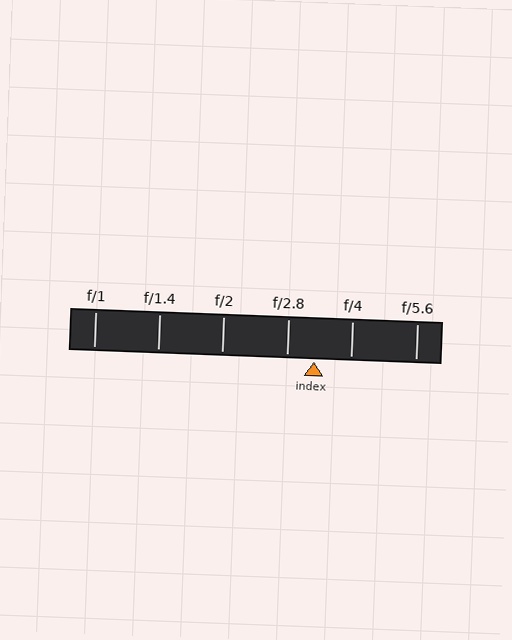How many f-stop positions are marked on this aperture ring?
There are 6 f-stop positions marked.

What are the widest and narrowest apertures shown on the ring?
The widest aperture shown is f/1 and the narrowest is f/5.6.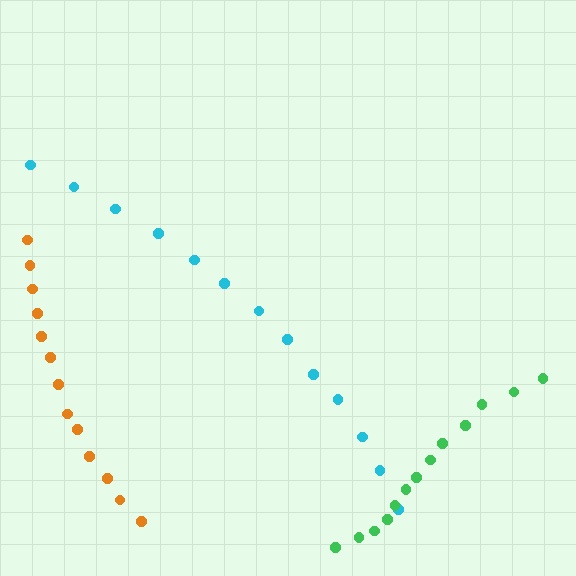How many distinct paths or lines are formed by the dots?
There are 3 distinct paths.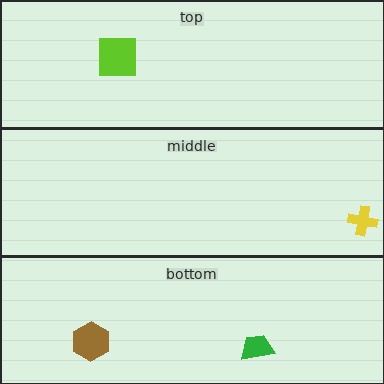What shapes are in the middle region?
The yellow cross.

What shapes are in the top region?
The lime square.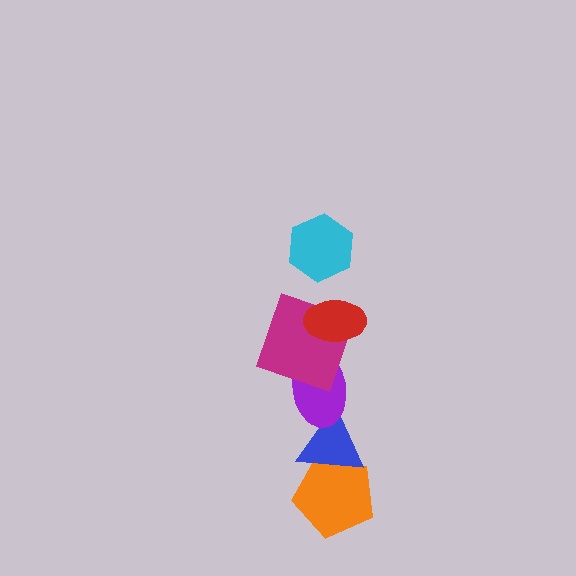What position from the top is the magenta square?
The magenta square is 3rd from the top.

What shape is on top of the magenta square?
The red ellipse is on top of the magenta square.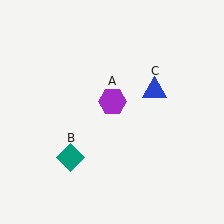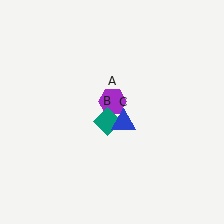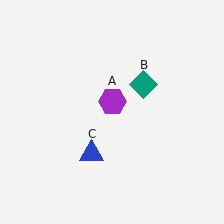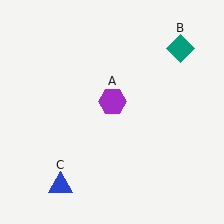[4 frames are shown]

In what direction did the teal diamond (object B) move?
The teal diamond (object B) moved up and to the right.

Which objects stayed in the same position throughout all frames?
Purple hexagon (object A) remained stationary.